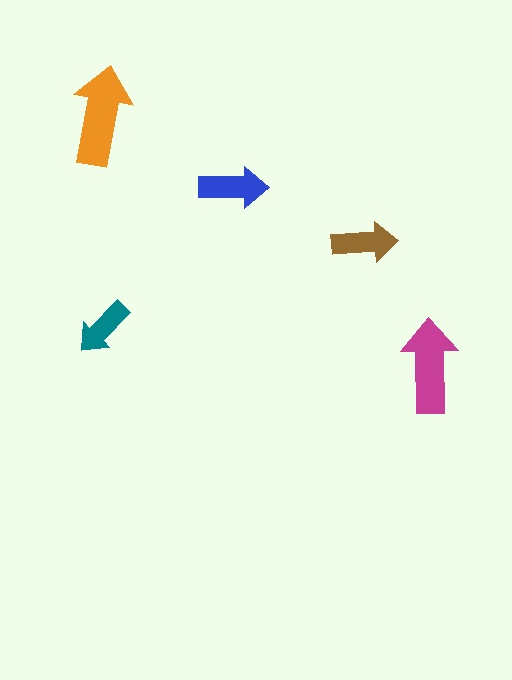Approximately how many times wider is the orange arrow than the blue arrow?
About 1.5 times wider.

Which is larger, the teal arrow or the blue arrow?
The blue one.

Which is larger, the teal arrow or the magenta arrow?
The magenta one.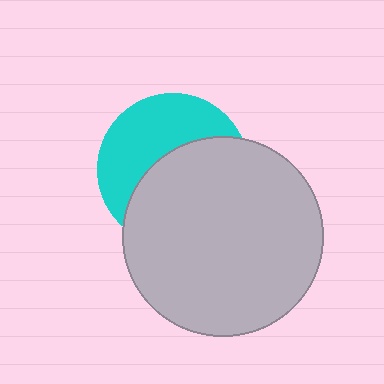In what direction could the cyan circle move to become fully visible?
The cyan circle could move up. That would shift it out from behind the light gray circle entirely.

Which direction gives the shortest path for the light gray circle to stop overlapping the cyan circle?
Moving down gives the shortest separation.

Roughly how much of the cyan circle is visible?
A small part of it is visible (roughly 45%).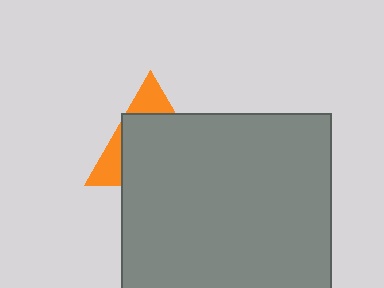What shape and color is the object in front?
The object in front is a gray square.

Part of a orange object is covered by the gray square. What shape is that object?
It is a triangle.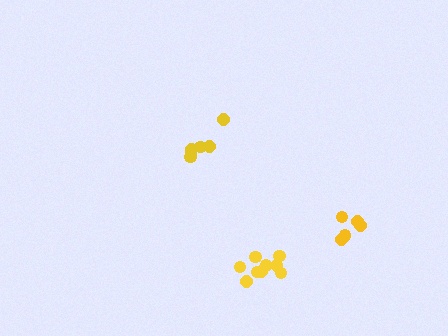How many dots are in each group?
Group 1: 6 dots, Group 2: 5 dots, Group 3: 9 dots (20 total).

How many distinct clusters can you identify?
There are 3 distinct clusters.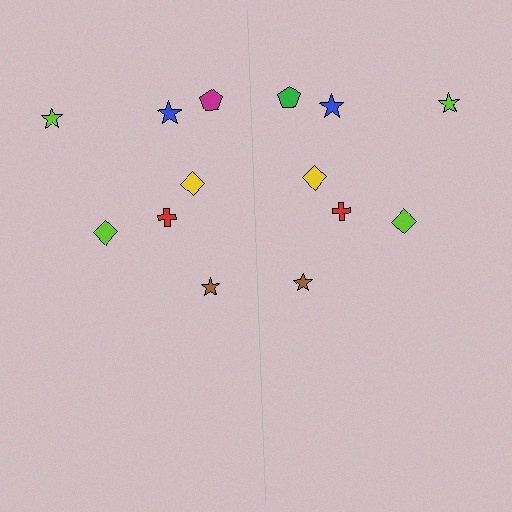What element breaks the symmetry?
The green pentagon on the right side breaks the symmetry — its mirror counterpart is magenta.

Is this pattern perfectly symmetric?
No, the pattern is not perfectly symmetric. The green pentagon on the right side breaks the symmetry — its mirror counterpart is magenta.